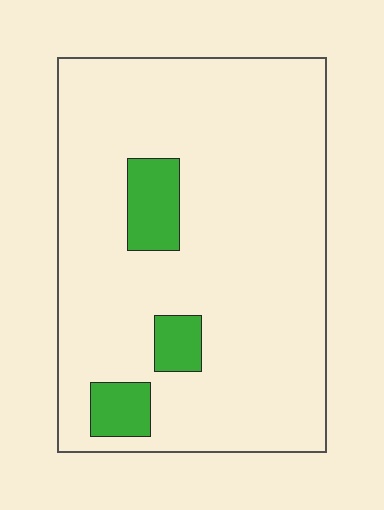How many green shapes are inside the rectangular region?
3.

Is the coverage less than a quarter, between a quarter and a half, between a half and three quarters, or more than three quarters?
Less than a quarter.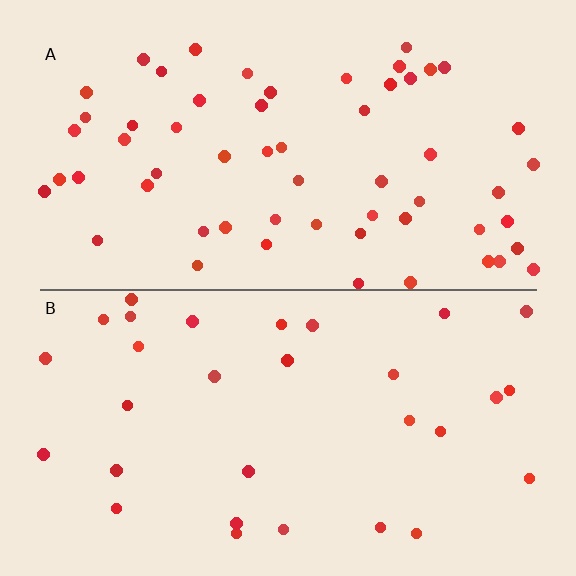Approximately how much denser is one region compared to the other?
Approximately 1.9× — region A over region B.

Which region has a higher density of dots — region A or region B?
A (the top).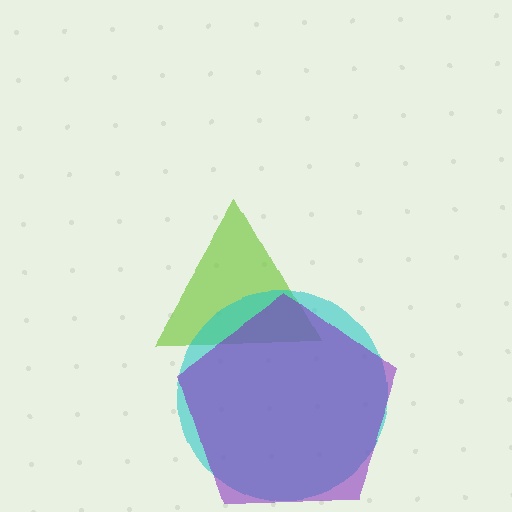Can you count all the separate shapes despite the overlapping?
Yes, there are 3 separate shapes.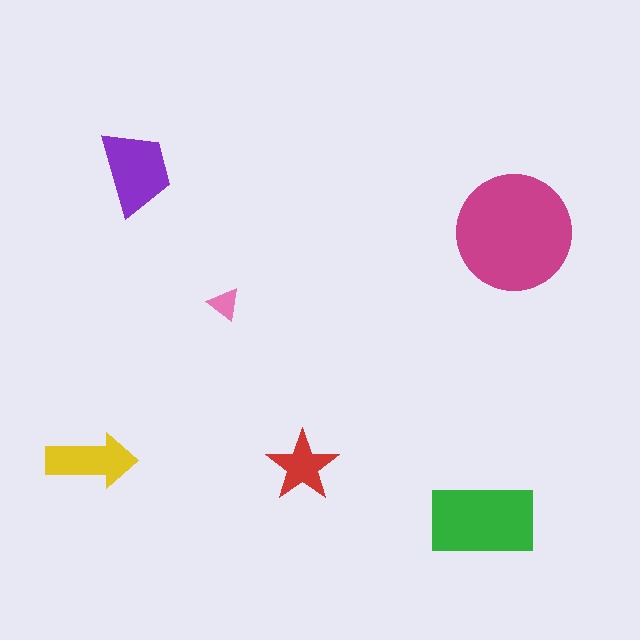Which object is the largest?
The magenta circle.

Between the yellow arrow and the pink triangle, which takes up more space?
The yellow arrow.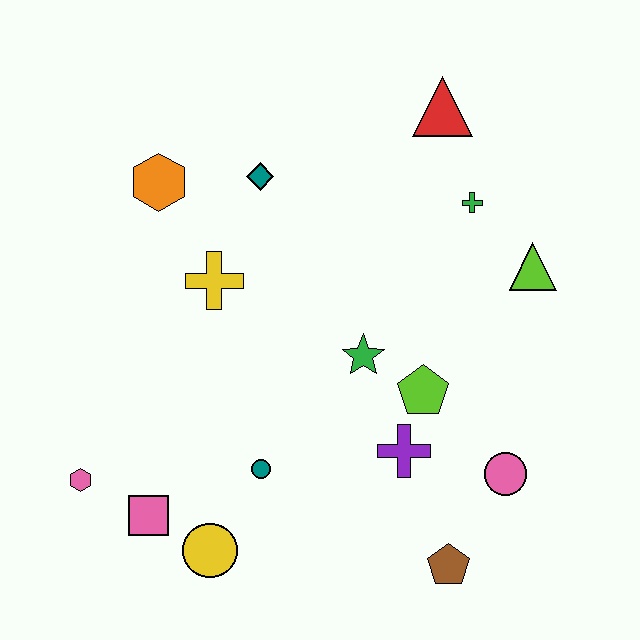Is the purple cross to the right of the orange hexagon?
Yes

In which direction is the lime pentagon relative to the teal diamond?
The lime pentagon is below the teal diamond.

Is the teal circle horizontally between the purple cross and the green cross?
No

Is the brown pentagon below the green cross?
Yes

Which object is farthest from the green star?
The pink hexagon is farthest from the green star.